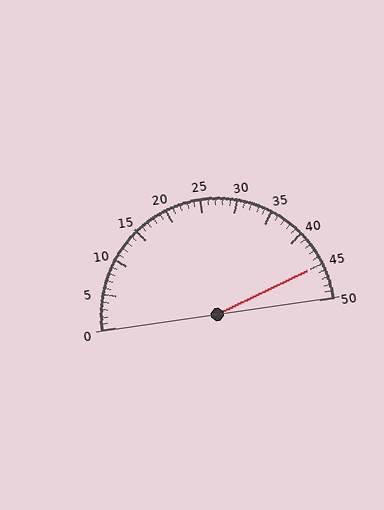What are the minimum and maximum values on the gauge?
The gauge ranges from 0 to 50.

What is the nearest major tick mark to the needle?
The nearest major tick mark is 45.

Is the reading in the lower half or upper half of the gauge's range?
The reading is in the upper half of the range (0 to 50).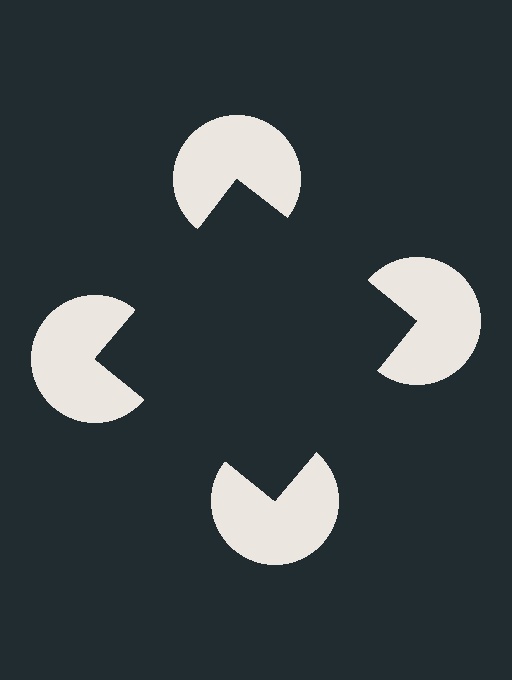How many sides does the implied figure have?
4 sides.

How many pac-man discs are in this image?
There are 4 — one at each vertex of the illusory square.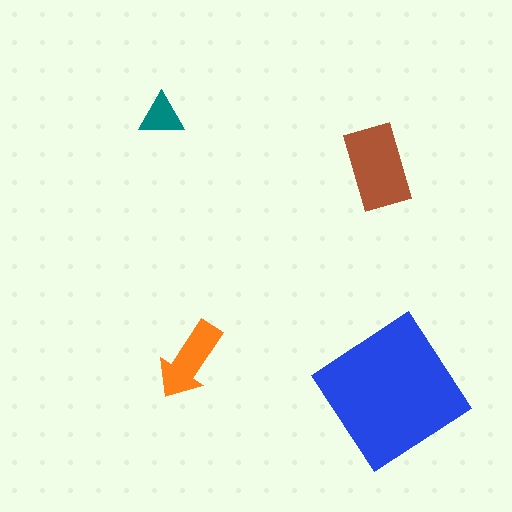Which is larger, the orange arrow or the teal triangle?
The orange arrow.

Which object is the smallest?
The teal triangle.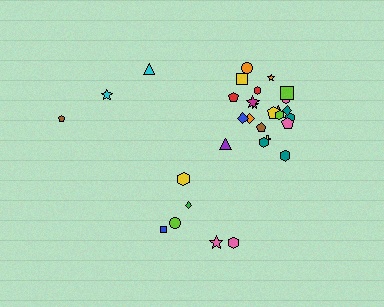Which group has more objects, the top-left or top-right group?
The top-right group.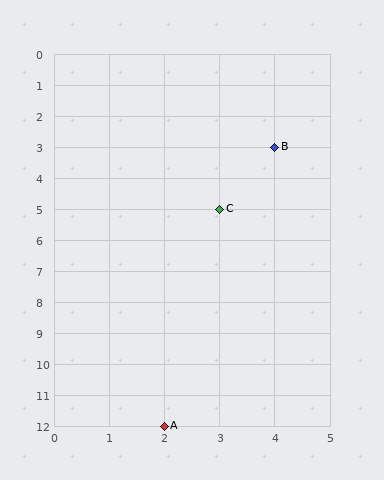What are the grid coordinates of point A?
Point A is at grid coordinates (2, 12).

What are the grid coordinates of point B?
Point B is at grid coordinates (4, 3).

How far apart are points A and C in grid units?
Points A and C are 1 column and 7 rows apart (about 7.1 grid units diagonally).